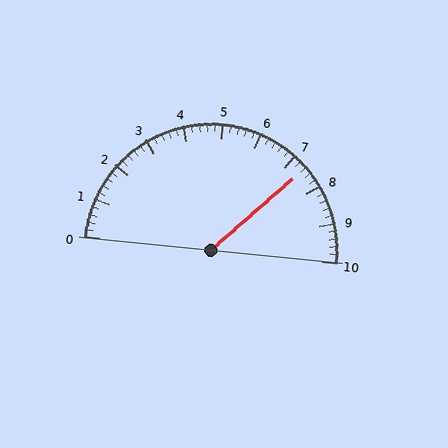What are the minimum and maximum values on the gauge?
The gauge ranges from 0 to 10.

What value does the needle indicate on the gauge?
The needle indicates approximately 7.4.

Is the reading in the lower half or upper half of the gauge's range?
The reading is in the upper half of the range (0 to 10).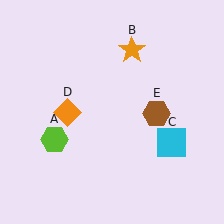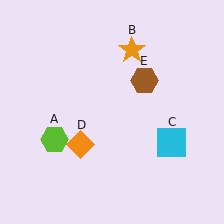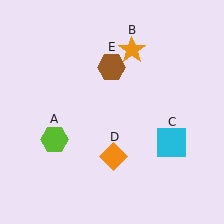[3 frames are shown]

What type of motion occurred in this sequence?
The orange diamond (object D), brown hexagon (object E) rotated counterclockwise around the center of the scene.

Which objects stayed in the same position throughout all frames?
Lime hexagon (object A) and orange star (object B) and cyan square (object C) remained stationary.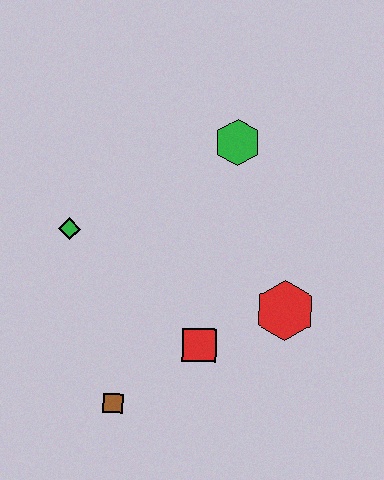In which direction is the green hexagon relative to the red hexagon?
The green hexagon is above the red hexagon.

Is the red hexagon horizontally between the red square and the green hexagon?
No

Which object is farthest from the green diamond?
The red hexagon is farthest from the green diamond.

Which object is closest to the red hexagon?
The red square is closest to the red hexagon.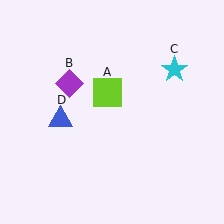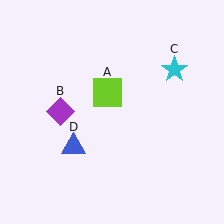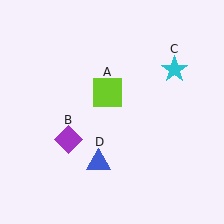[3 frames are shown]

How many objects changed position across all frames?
2 objects changed position: purple diamond (object B), blue triangle (object D).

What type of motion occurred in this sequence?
The purple diamond (object B), blue triangle (object D) rotated counterclockwise around the center of the scene.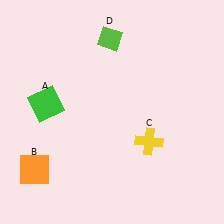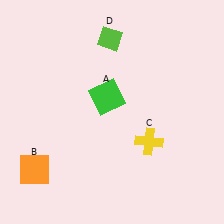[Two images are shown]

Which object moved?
The green square (A) moved right.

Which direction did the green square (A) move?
The green square (A) moved right.